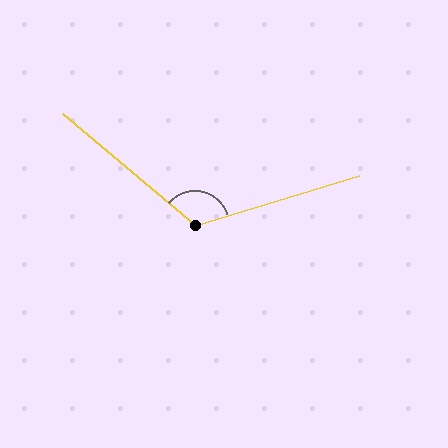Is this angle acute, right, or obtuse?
It is obtuse.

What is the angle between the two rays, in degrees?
Approximately 123 degrees.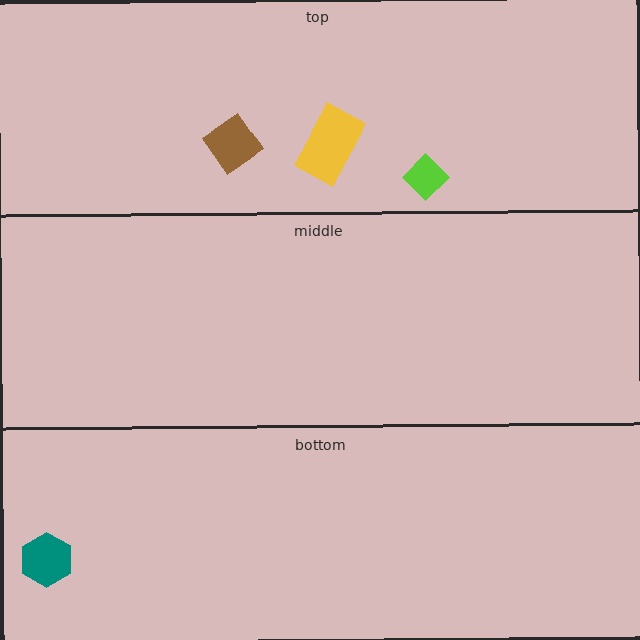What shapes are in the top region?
The yellow rectangle, the lime diamond, the brown diamond.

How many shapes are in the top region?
3.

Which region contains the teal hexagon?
The bottom region.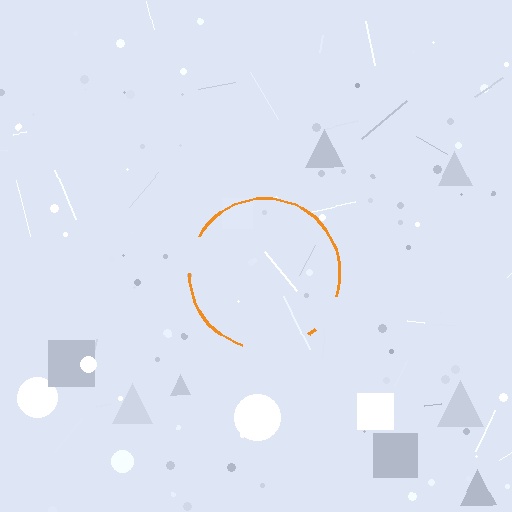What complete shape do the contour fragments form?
The contour fragments form a circle.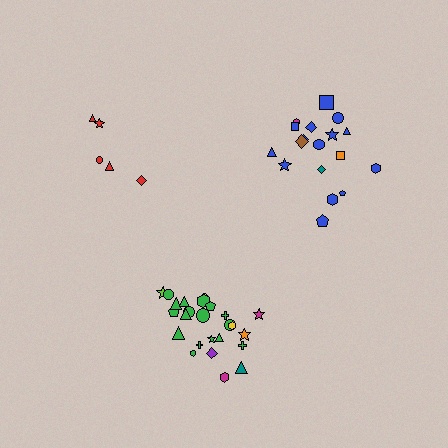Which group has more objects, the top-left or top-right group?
The top-right group.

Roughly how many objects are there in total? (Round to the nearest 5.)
Roughly 50 objects in total.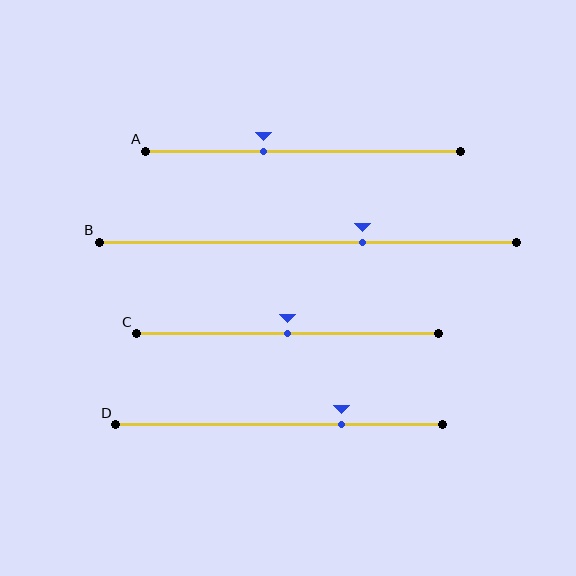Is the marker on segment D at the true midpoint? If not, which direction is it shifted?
No, the marker on segment D is shifted to the right by about 19% of the segment length.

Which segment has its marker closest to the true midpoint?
Segment C has its marker closest to the true midpoint.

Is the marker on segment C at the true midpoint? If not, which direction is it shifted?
Yes, the marker on segment C is at the true midpoint.